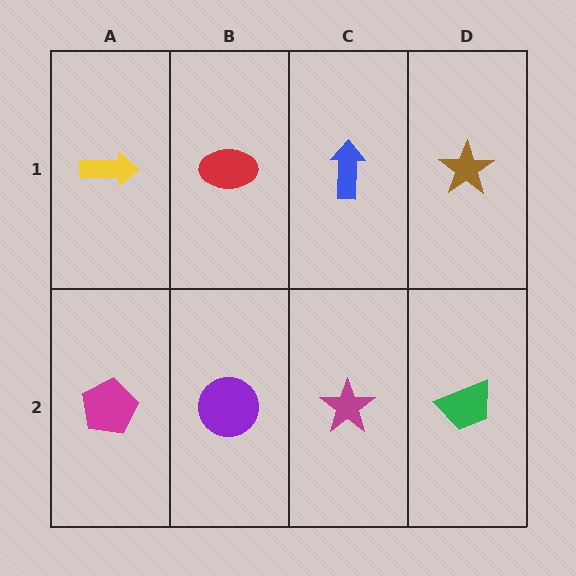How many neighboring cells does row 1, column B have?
3.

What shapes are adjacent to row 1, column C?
A magenta star (row 2, column C), a red ellipse (row 1, column B), a brown star (row 1, column D).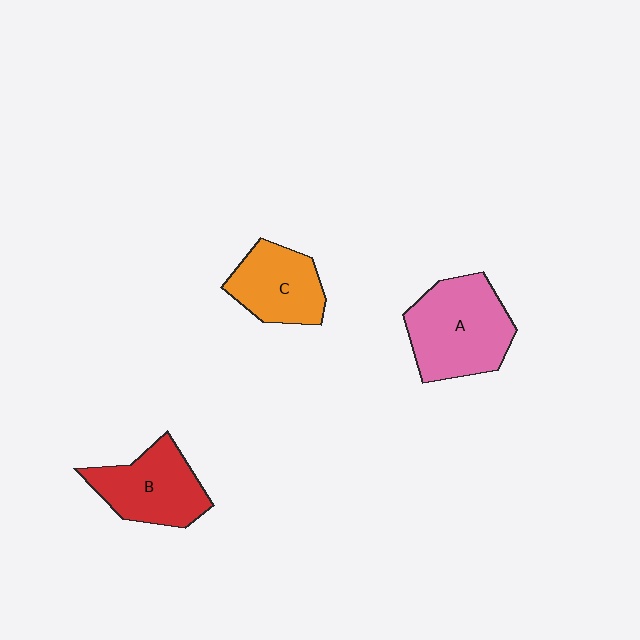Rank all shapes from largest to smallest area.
From largest to smallest: A (pink), B (red), C (orange).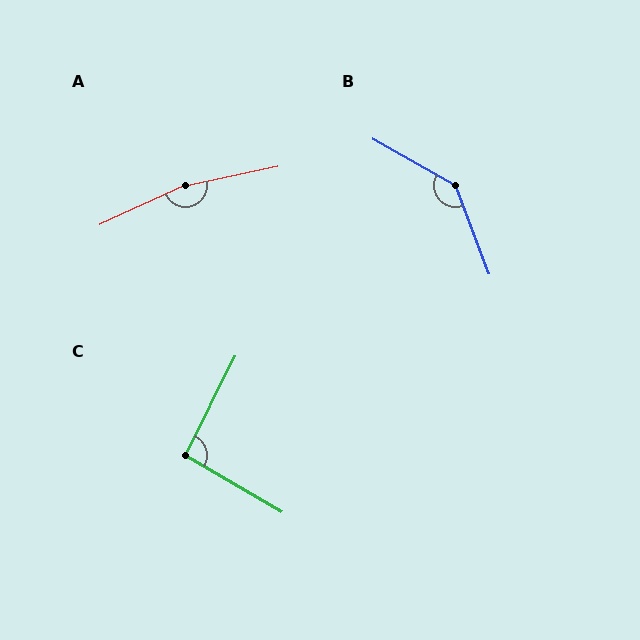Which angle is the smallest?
C, at approximately 94 degrees.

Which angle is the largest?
A, at approximately 167 degrees.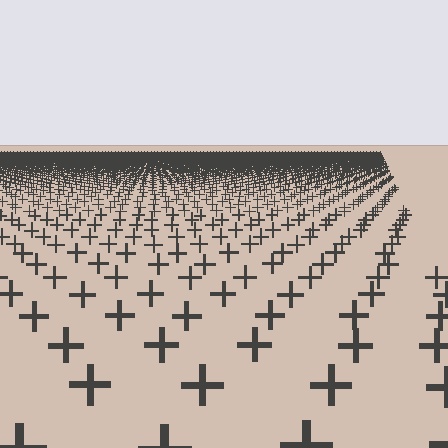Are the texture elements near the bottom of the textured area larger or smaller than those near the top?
Larger. Near the bottom, elements are closer to the viewer and appear at a bigger on-screen size.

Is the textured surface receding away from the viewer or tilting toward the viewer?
The surface is receding away from the viewer. Texture elements get smaller and denser toward the top.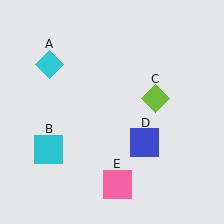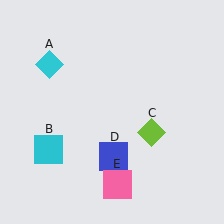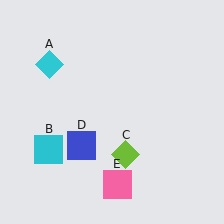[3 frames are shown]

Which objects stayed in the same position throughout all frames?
Cyan diamond (object A) and cyan square (object B) and pink square (object E) remained stationary.